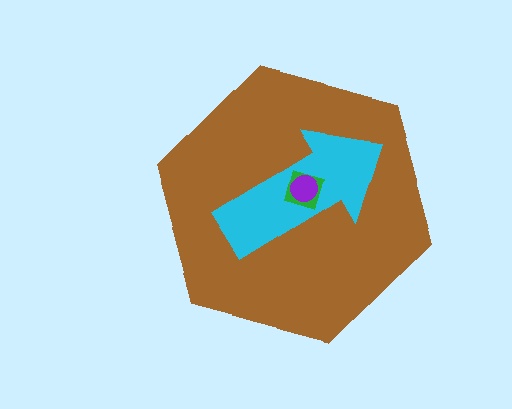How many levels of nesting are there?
4.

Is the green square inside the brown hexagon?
Yes.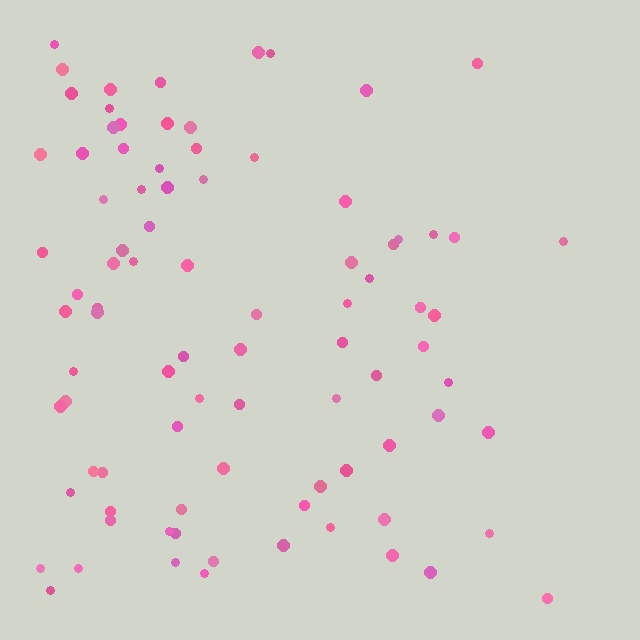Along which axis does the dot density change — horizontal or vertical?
Horizontal.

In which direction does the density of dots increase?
From right to left, with the left side densest.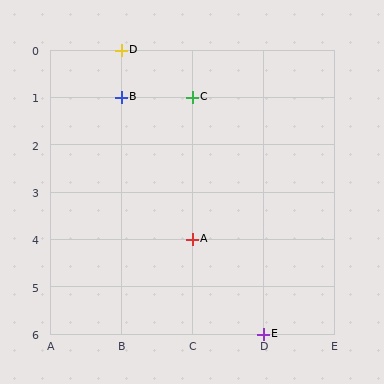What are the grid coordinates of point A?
Point A is at grid coordinates (C, 4).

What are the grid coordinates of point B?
Point B is at grid coordinates (B, 1).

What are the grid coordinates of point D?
Point D is at grid coordinates (B, 0).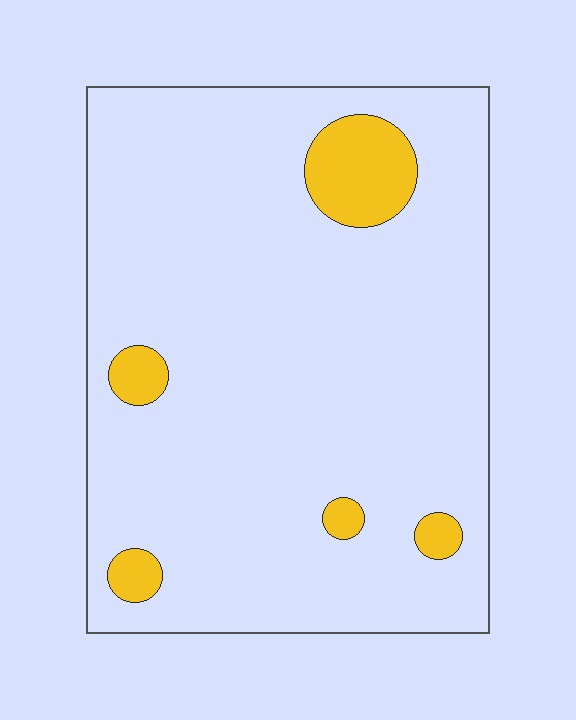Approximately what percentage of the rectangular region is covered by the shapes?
Approximately 10%.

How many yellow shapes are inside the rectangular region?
5.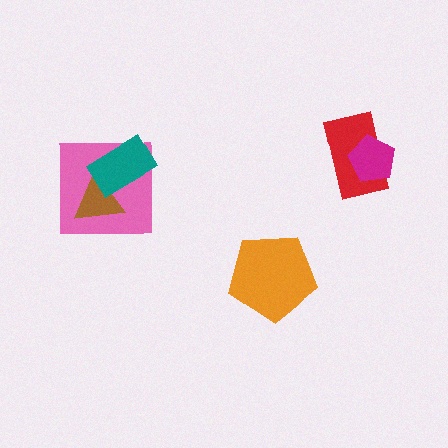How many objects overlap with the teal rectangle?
2 objects overlap with the teal rectangle.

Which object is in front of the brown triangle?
The teal rectangle is in front of the brown triangle.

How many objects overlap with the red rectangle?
1 object overlaps with the red rectangle.